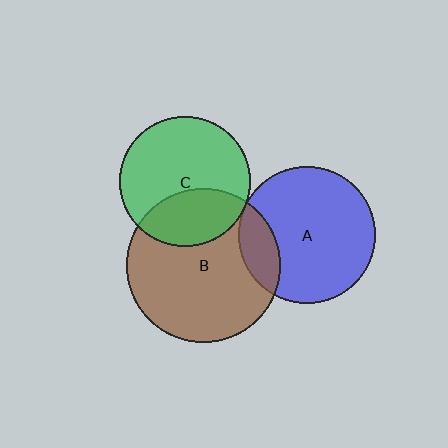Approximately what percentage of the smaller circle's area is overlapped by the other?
Approximately 5%.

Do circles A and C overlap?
Yes.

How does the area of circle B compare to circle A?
Approximately 1.3 times.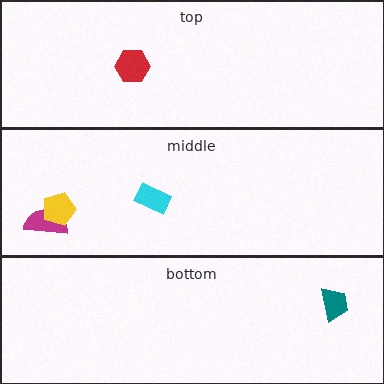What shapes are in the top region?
The red hexagon.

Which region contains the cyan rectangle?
The middle region.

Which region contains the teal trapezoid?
The bottom region.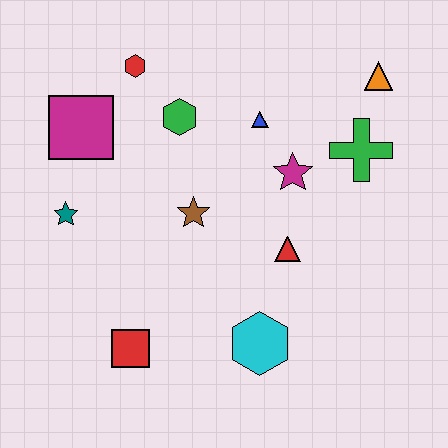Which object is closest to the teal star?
The magenta square is closest to the teal star.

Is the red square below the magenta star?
Yes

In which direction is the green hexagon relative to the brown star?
The green hexagon is above the brown star.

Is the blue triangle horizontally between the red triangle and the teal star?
Yes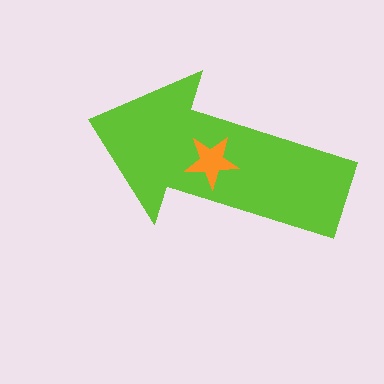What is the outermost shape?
The lime arrow.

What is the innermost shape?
The orange star.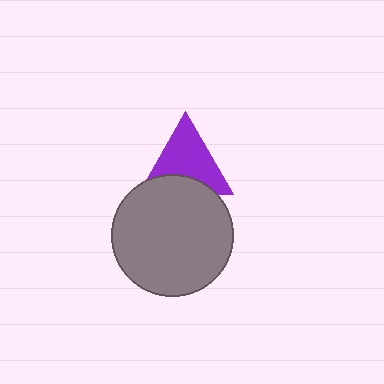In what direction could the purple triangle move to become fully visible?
The purple triangle could move up. That would shift it out from behind the gray circle entirely.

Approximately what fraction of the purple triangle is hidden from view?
Roughly 31% of the purple triangle is hidden behind the gray circle.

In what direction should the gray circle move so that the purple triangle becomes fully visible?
The gray circle should move down. That is the shortest direction to clear the overlap and leave the purple triangle fully visible.